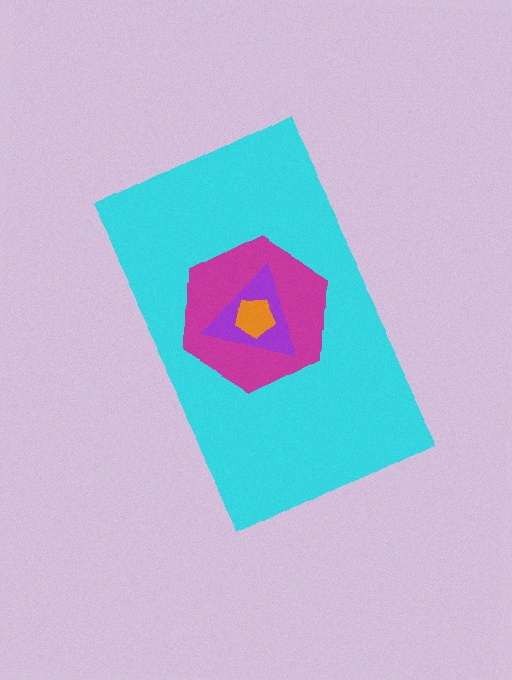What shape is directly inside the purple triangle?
The orange pentagon.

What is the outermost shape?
The cyan rectangle.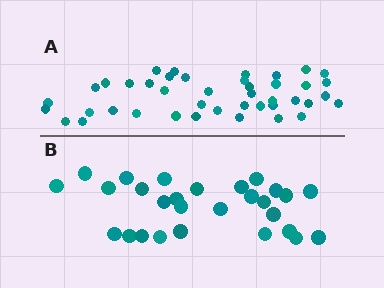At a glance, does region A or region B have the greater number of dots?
Region A (the top region) has more dots.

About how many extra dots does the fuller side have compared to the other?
Region A has approximately 15 more dots than region B.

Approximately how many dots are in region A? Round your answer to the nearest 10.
About 40 dots. (The exact count is 42, which rounds to 40.)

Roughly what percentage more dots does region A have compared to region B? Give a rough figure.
About 50% more.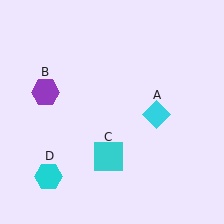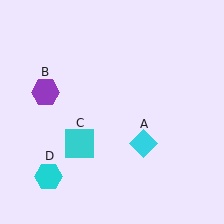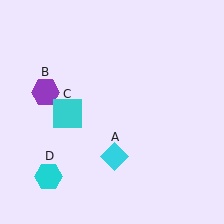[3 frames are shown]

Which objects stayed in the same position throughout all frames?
Purple hexagon (object B) and cyan hexagon (object D) remained stationary.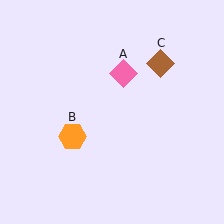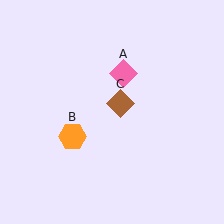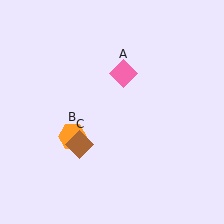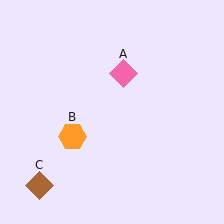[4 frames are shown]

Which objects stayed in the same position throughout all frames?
Pink diamond (object A) and orange hexagon (object B) remained stationary.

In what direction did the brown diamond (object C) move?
The brown diamond (object C) moved down and to the left.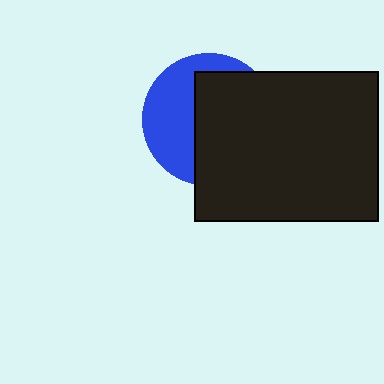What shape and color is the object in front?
The object in front is a black rectangle.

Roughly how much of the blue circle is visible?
A small part of it is visible (roughly 42%).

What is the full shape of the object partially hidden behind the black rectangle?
The partially hidden object is a blue circle.